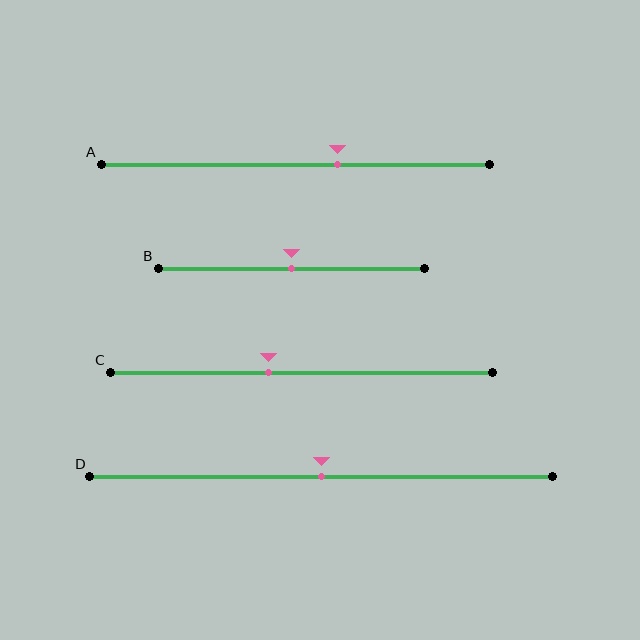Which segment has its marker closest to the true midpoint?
Segment B has its marker closest to the true midpoint.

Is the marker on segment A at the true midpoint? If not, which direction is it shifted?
No, the marker on segment A is shifted to the right by about 11% of the segment length.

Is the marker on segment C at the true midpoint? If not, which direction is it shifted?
No, the marker on segment C is shifted to the left by about 9% of the segment length.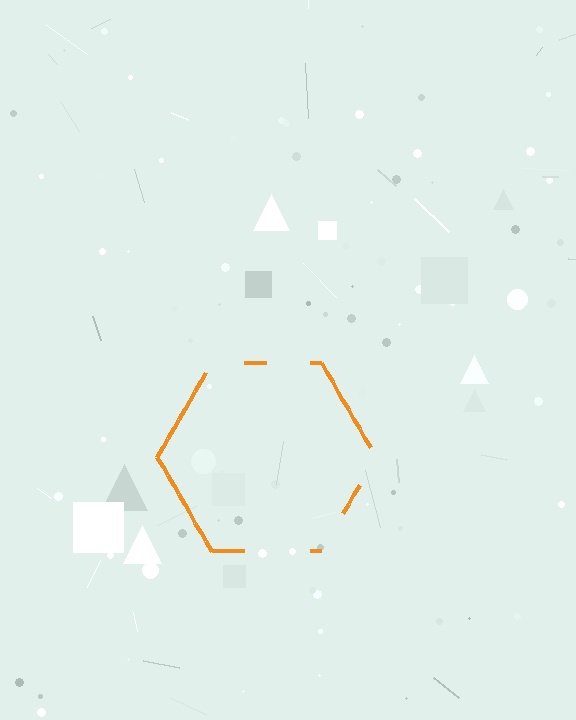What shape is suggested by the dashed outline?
The dashed outline suggests a hexagon.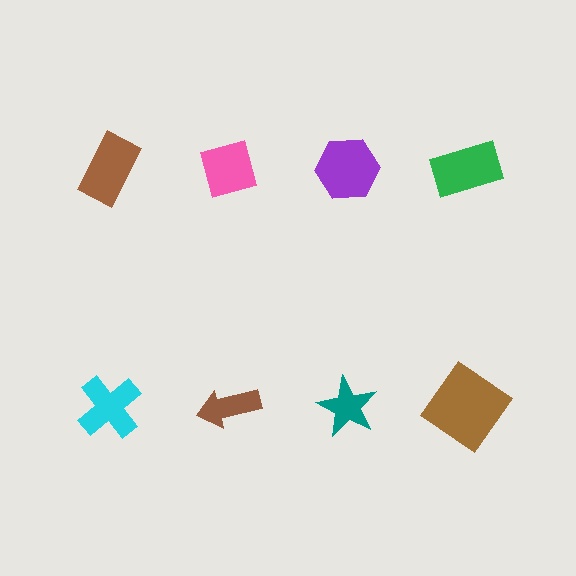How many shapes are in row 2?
4 shapes.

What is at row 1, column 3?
A purple hexagon.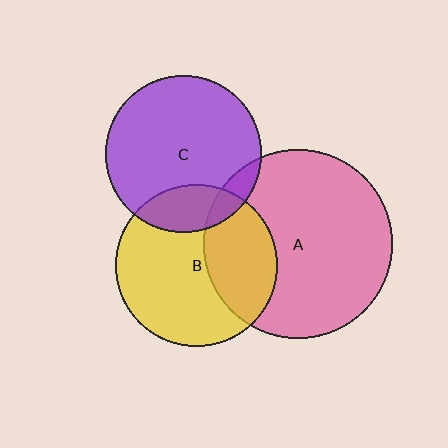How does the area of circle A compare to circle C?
Approximately 1.5 times.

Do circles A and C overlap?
Yes.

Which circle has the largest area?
Circle A (pink).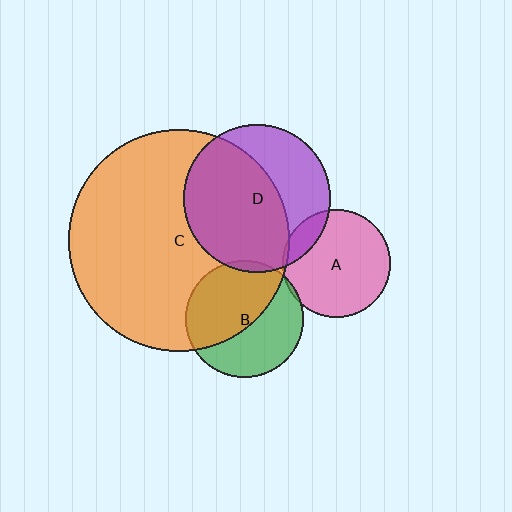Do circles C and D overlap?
Yes.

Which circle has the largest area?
Circle C (orange).